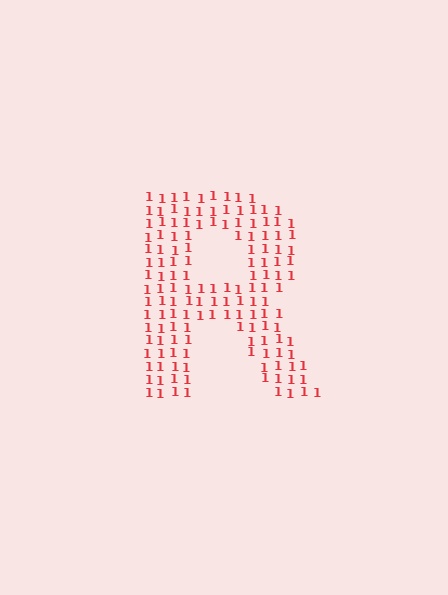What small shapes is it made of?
It is made of small digit 1's.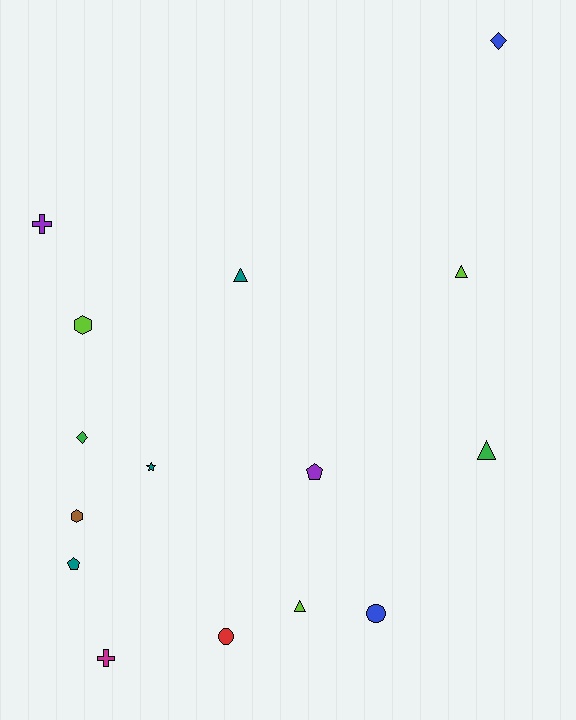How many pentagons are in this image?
There are 2 pentagons.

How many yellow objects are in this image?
There are no yellow objects.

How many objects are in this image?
There are 15 objects.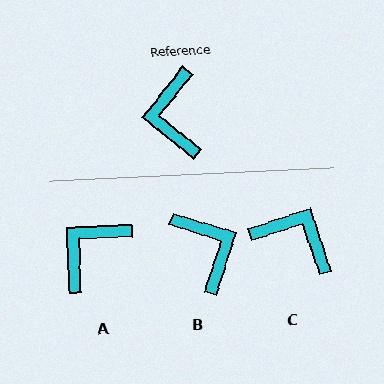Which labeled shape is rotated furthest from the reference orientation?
B, about 159 degrees away.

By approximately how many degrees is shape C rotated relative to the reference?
Approximately 123 degrees clockwise.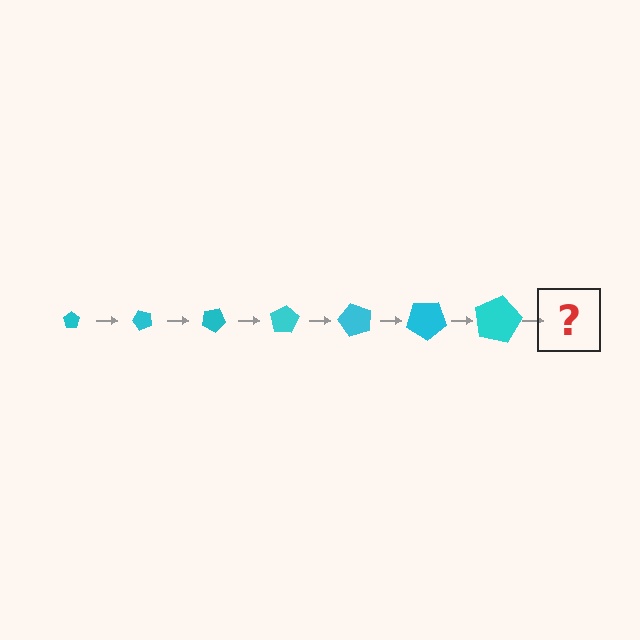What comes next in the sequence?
The next element should be a pentagon, larger than the previous one and rotated 350 degrees from the start.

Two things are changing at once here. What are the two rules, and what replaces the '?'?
The two rules are that the pentagon grows larger each step and it rotates 50 degrees each step. The '?' should be a pentagon, larger than the previous one and rotated 350 degrees from the start.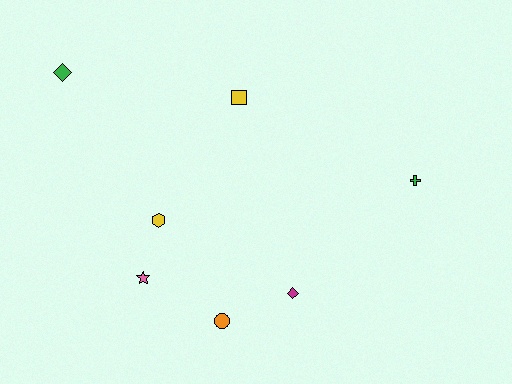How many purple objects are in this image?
There are no purple objects.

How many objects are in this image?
There are 7 objects.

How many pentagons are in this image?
There are no pentagons.